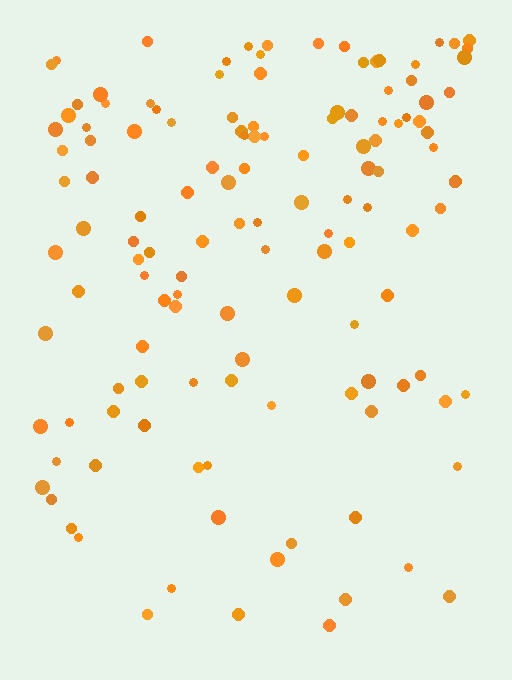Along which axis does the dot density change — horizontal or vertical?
Vertical.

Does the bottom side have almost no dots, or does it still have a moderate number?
Still a moderate number, just noticeably fewer than the top.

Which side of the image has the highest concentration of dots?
The top.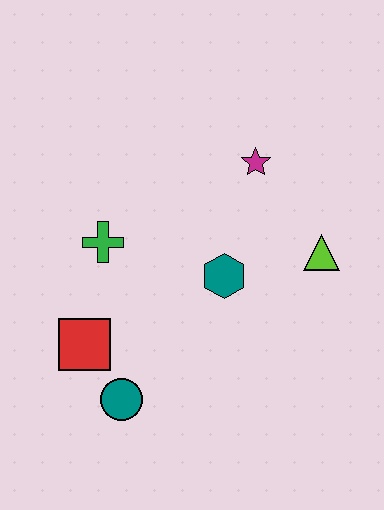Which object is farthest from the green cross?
The lime triangle is farthest from the green cross.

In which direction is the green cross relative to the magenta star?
The green cross is to the left of the magenta star.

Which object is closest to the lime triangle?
The teal hexagon is closest to the lime triangle.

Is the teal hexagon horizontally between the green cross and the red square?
No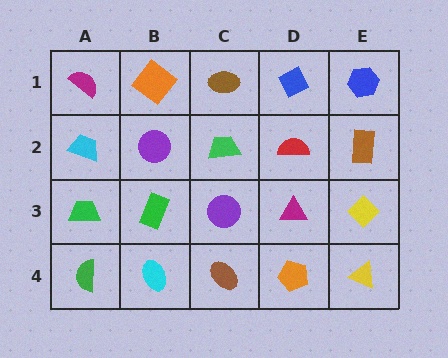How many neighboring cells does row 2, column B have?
4.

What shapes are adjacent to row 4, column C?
A purple circle (row 3, column C), a cyan ellipse (row 4, column B), an orange pentagon (row 4, column D).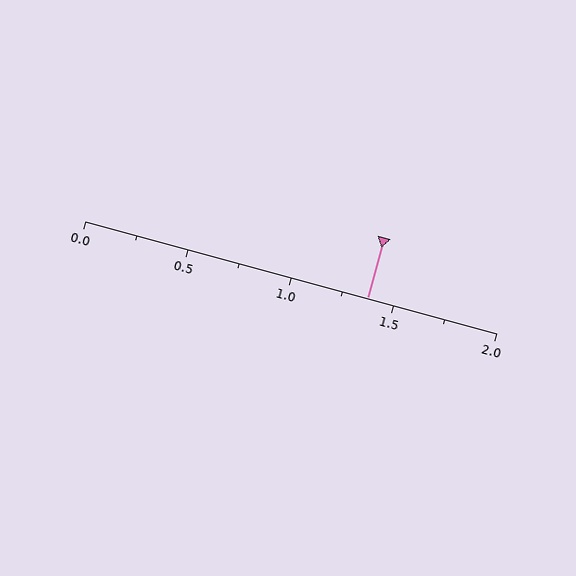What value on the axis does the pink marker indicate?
The marker indicates approximately 1.38.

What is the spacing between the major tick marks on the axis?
The major ticks are spaced 0.5 apart.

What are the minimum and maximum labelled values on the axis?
The axis runs from 0.0 to 2.0.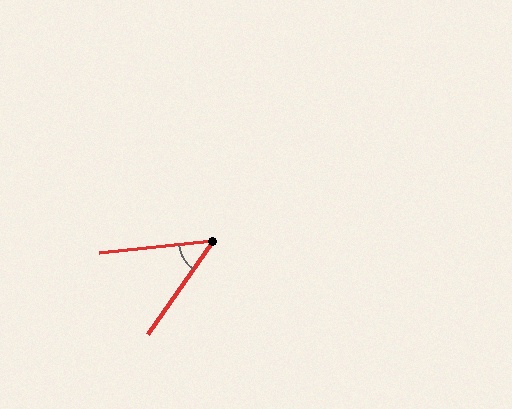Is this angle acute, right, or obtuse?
It is acute.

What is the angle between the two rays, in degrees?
Approximately 49 degrees.